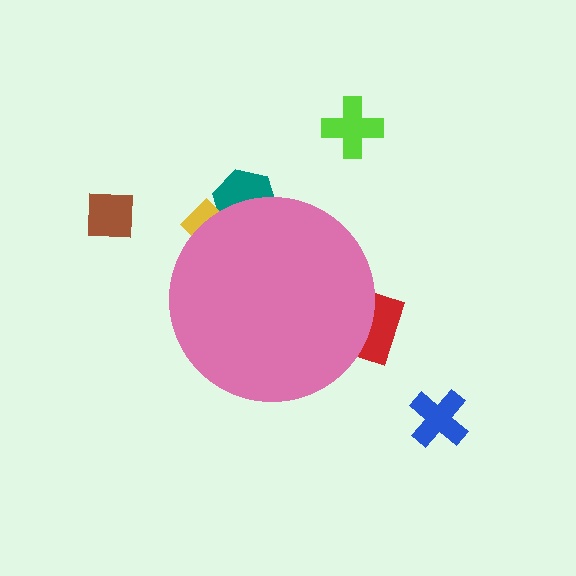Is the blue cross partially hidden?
No, the blue cross is fully visible.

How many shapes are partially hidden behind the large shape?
3 shapes are partially hidden.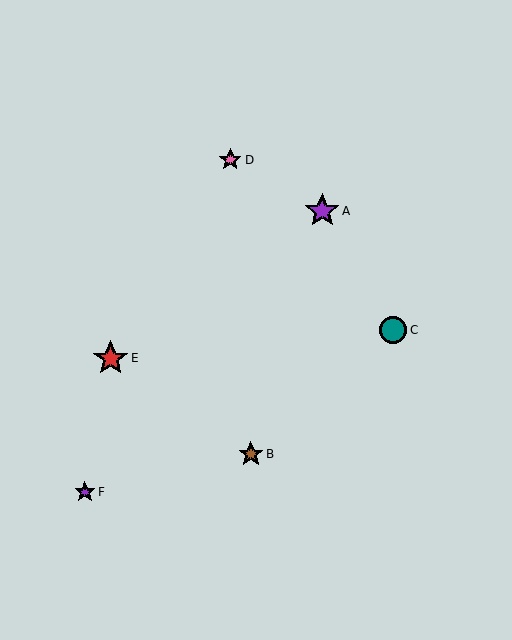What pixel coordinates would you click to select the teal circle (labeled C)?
Click at (393, 330) to select the teal circle C.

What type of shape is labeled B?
Shape B is a brown star.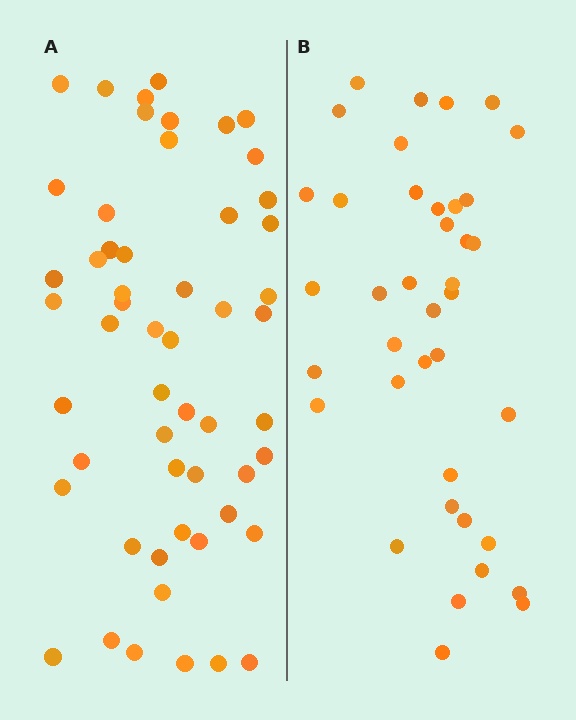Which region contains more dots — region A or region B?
Region A (the left region) has more dots.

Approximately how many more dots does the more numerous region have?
Region A has approximately 15 more dots than region B.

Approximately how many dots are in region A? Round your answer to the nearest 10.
About 50 dots. (The exact count is 54, which rounds to 50.)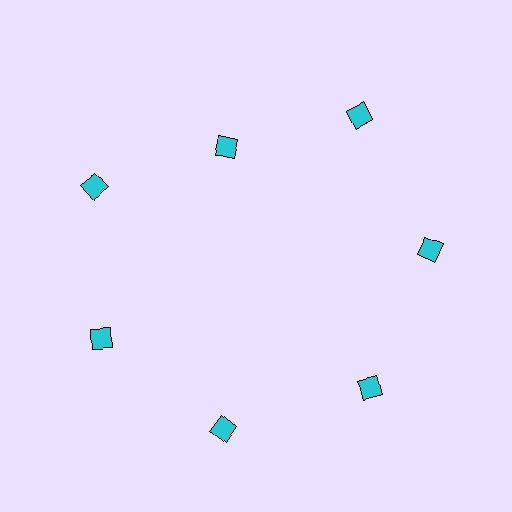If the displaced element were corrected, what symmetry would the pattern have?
It would have 7-fold rotational symmetry — the pattern would map onto itself every 51 degrees.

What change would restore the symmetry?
The symmetry would be restored by moving it outward, back onto the ring so that all 7 diamonds sit at equal angles and equal distance from the center.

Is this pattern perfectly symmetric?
No. The 7 cyan diamonds are arranged in a ring, but one element near the 12 o'clock position is pulled inward toward the center, breaking the 7-fold rotational symmetry.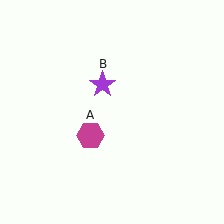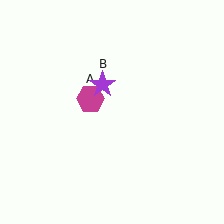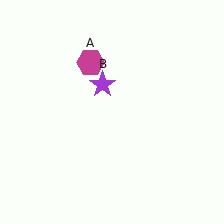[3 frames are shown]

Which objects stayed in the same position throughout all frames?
Purple star (object B) remained stationary.